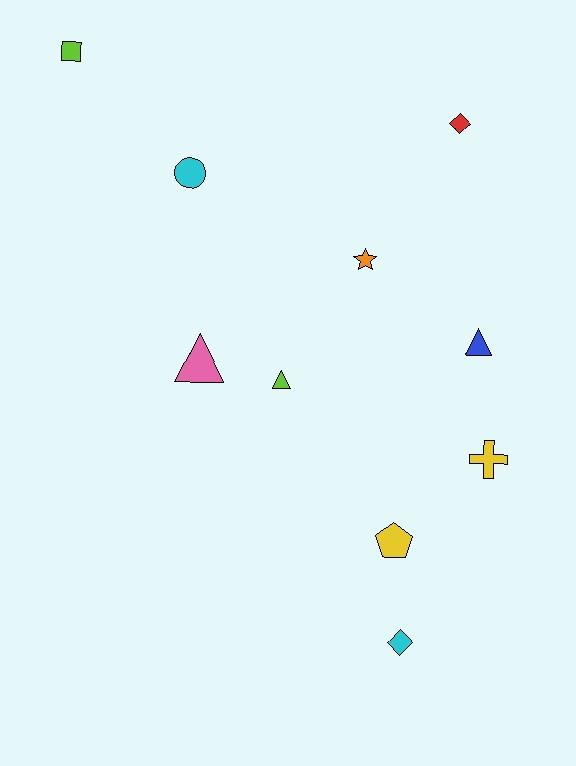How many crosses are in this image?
There is 1 cross.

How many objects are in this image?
There are 10 objects.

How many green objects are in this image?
There are no green objects.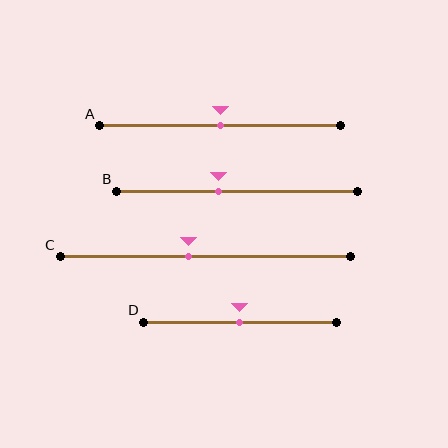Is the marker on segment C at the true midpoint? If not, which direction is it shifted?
No, the marker on segment C is shifted to the left by about 6% of the segment length.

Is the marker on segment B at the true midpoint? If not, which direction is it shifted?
No, the marker on segment B is shifted to the left by about 8% of the segment length.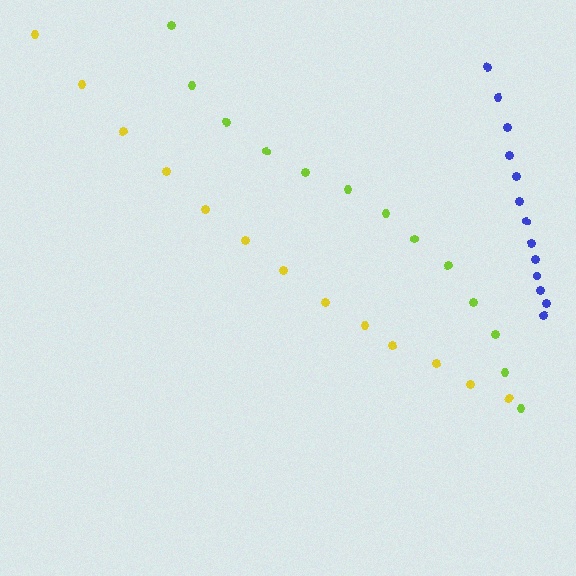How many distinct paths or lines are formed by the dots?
There are 3 distinct paths.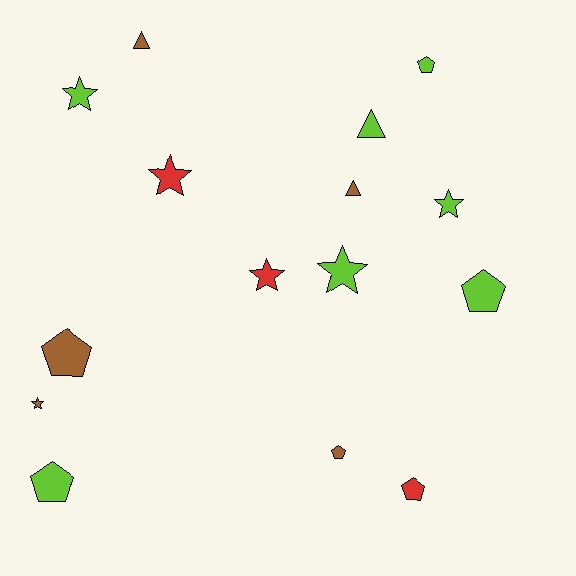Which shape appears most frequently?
Pentagon, with 6 objects.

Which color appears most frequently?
Lime, with 7 objects.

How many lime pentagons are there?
There are 3 lime pentagons.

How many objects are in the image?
There are 15 objects.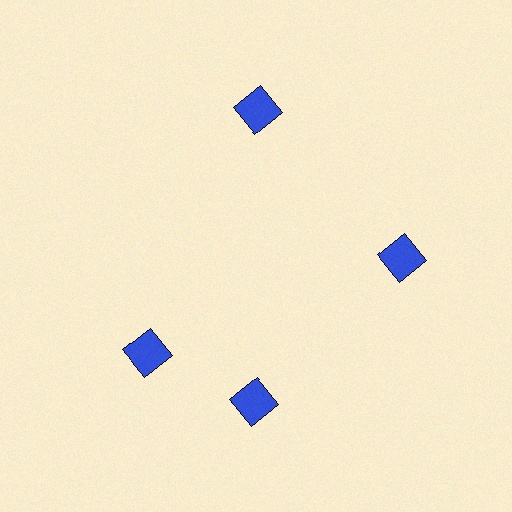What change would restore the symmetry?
The symmetry would be restored by rotating it back into even spacing with its neighbors so that all 4 diamonds sit at equal angles and equal distance from the center.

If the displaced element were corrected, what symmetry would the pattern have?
It would have 4-fold rotational symmetry — the pattern would map onto itself every 90 degrees.